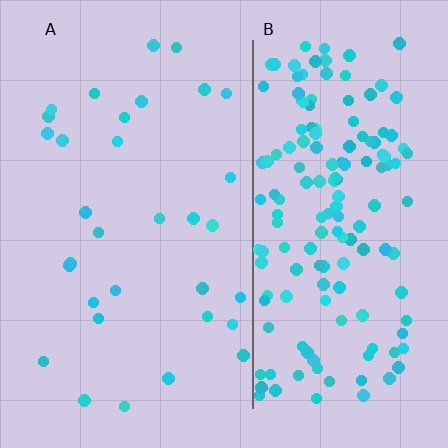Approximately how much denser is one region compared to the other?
Approximately 5.1× — region B over region A.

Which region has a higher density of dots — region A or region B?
B (the right).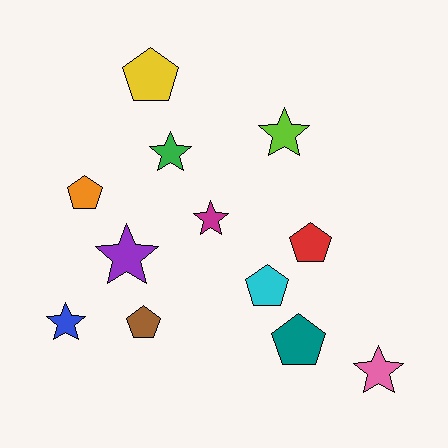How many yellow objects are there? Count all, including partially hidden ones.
There is 1 yellow object.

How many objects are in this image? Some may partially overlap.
There are 12 objects.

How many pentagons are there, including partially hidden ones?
There are 6 pentagons.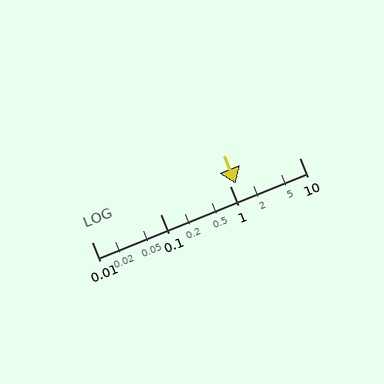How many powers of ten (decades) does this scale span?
The scale spans 3 decades, from 0.01 to 10.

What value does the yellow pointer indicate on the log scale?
The pointer indicates approximately 1.2.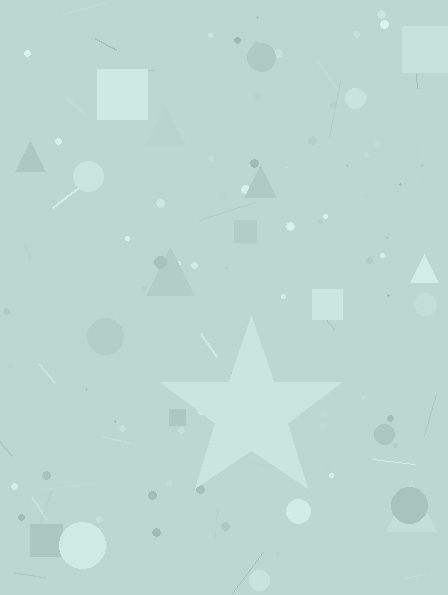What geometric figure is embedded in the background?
A star is embedded in the background.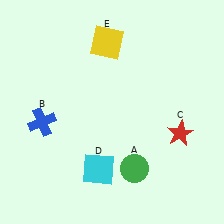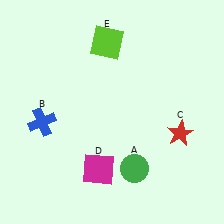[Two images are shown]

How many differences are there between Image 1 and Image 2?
There are 2 differences between the two images.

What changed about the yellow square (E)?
In Image 1, E is yellow. In Image 2, it changed to lime.